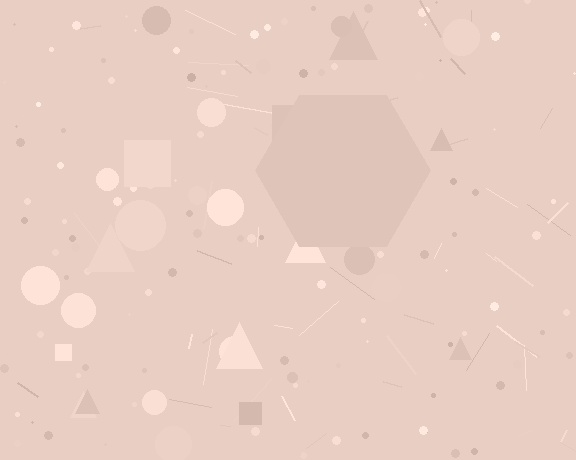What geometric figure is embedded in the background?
A hexagon is embedded in the background.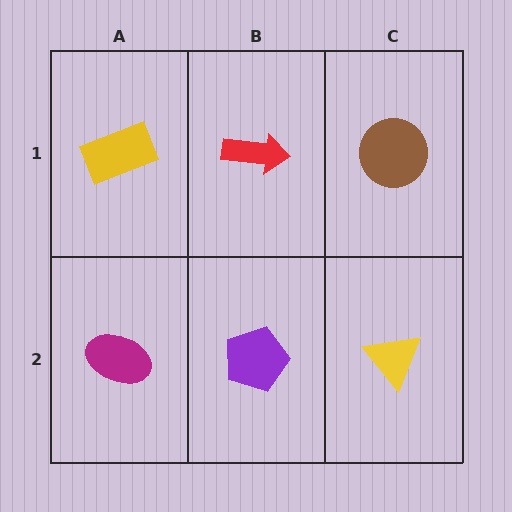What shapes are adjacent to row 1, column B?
A purple pentagon (row 2, column B), a yellow rectangle (row 1, column A), a brown circle (row 1, column C).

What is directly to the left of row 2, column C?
A purple pentagon.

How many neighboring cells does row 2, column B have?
3.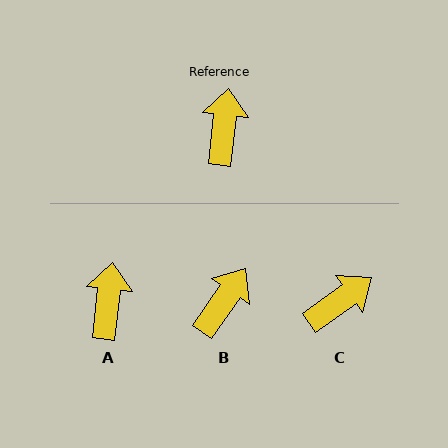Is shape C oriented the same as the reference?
No, it is off by about 47 degrees.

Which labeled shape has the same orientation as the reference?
A.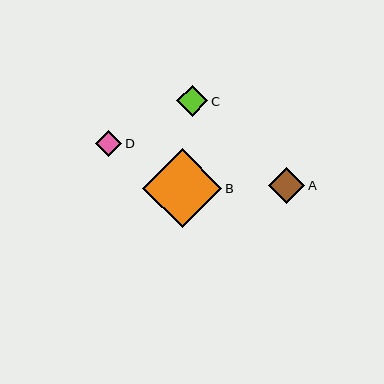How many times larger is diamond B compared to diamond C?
Diamond B is approximately 2.6 times the size of diamond C.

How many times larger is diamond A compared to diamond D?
Diamond A is approximately 1.4 times the size of diamond D.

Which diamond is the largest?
Diamond B is the largest with a size of approximately 79 pixels.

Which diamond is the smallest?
Diamond D is the smallest with a size of approximately 26 pixels.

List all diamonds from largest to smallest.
From largest to smallest: B, A, C, D.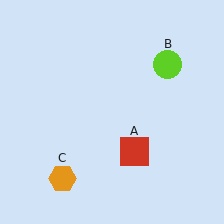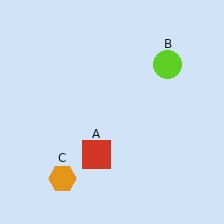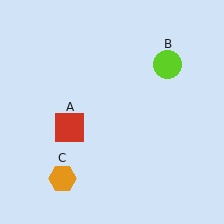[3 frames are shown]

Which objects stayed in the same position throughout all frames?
Lime circle (object B) and orange hexagon (object C) remained stationary.